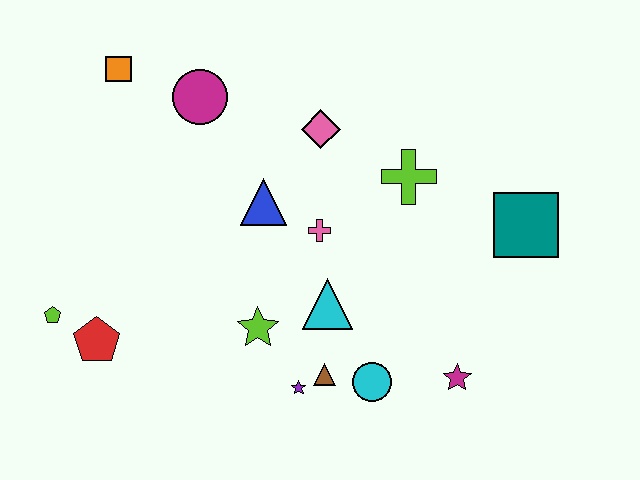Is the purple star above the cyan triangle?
No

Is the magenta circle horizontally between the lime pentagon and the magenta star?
Yes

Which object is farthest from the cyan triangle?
The orange square is farthest from the cyan triangle.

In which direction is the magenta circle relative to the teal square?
The magenta circle is to the left of the teal square.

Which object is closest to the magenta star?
The cyan circle is closest to the magenta star.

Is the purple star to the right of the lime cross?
No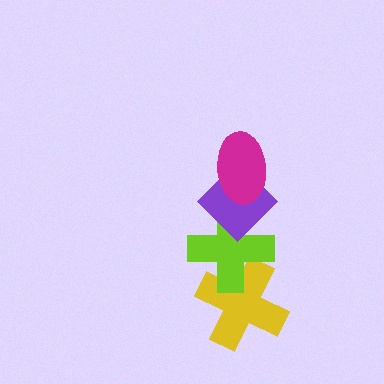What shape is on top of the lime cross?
The purple diamond is on top of the lime cross.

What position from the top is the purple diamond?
The purple diamond is 2nd from the top.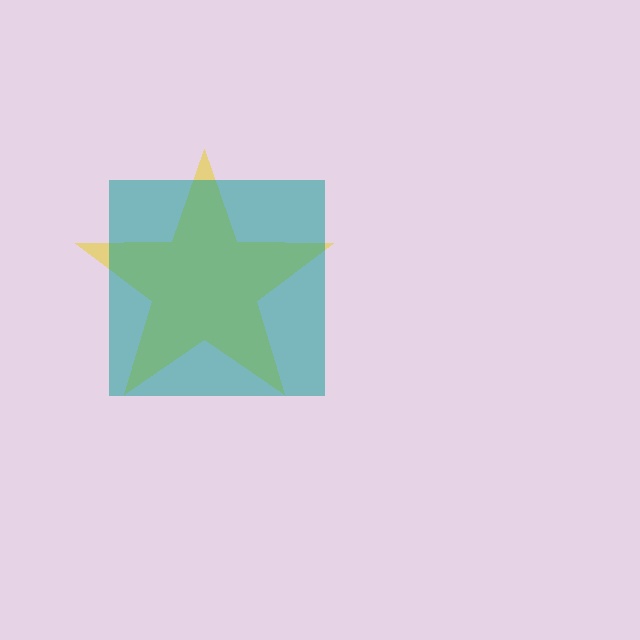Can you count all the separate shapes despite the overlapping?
Yes, there are 2 separate shapes.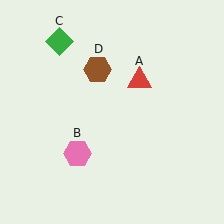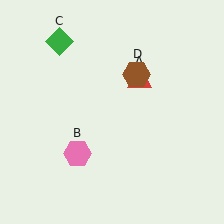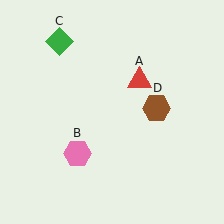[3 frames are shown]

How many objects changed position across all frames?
1 object changed position: brown hexagon (object D).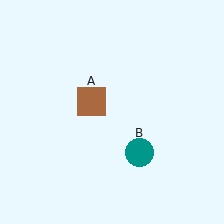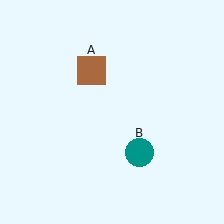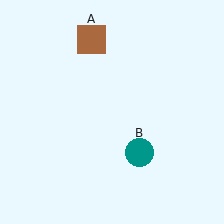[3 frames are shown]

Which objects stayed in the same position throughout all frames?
Teal circle (object B) remained stationary.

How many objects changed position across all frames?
1 object changed position: brown square (object A).